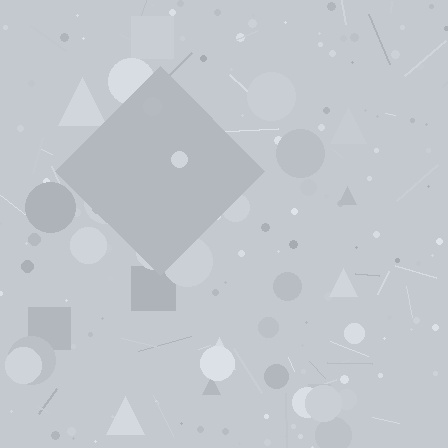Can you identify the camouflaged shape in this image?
The camouflaged shape is a diamond.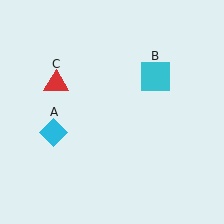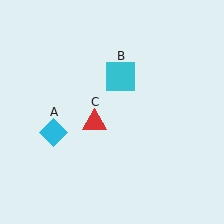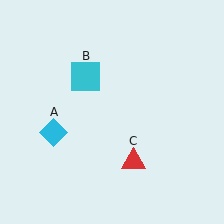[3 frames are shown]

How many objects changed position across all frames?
2 objects changed position: cyan square (object B), red triangle (object C).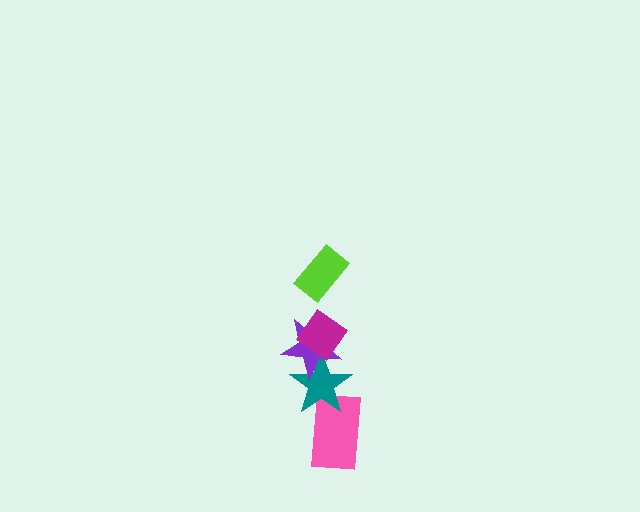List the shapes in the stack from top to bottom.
From top to bottom: the lime rectangle, the magenta diamond, the purple star, the teal star, the pink rectangle.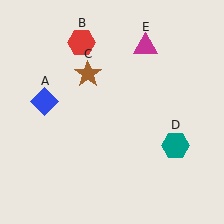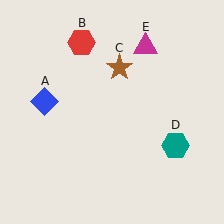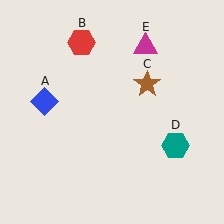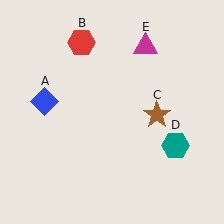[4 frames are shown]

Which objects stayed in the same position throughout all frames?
Blue diamond (object A) and red hexagon (object B) and teal hexagon (object D) and magenta triangle (object E) remained stationary.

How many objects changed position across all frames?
1 object changed position: brown star (object C).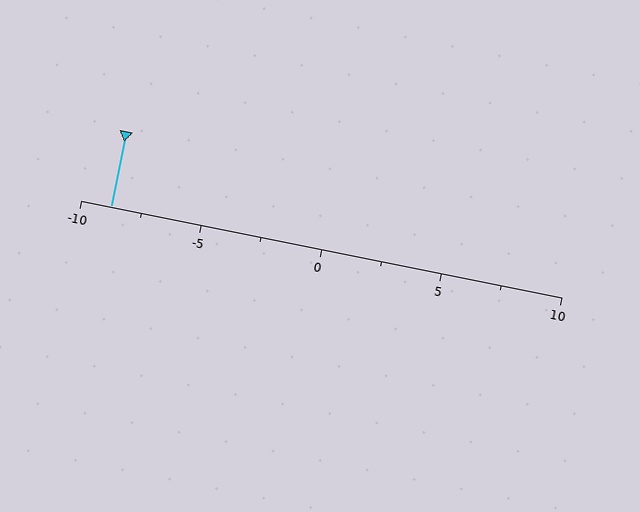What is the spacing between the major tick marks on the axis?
The major ticks are spaced 5 apart.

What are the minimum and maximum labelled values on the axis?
The axis runs from -10 to 10.